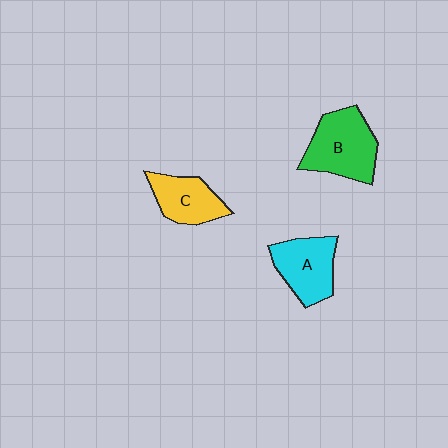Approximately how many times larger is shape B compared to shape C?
Approximately 1.4 times.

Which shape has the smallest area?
Shape C (yellow).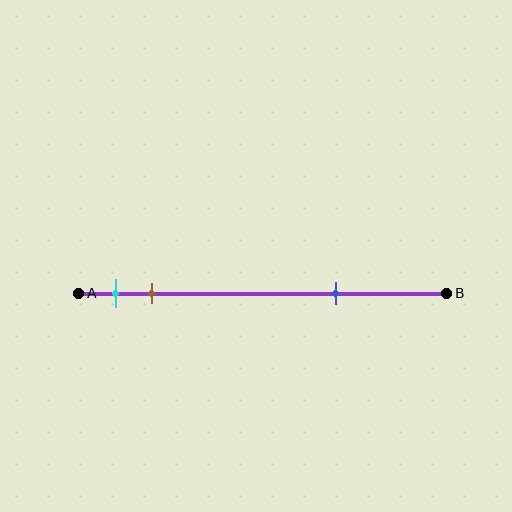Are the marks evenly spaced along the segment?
No, the marks are not evenly spaced.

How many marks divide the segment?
There are 3 marks dividing the segment.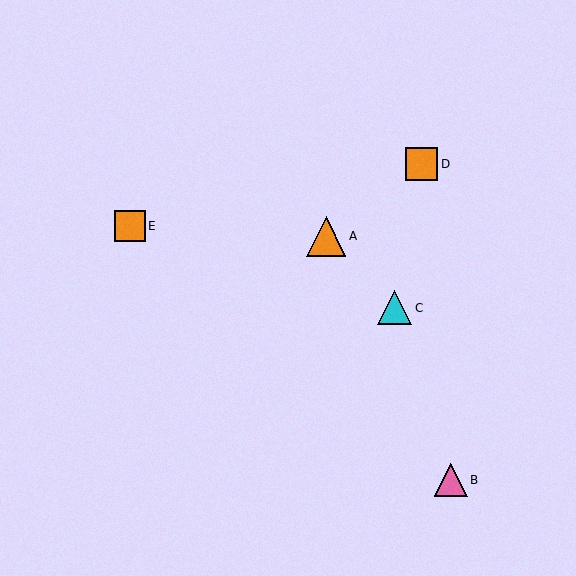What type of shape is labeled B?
Shape B is a pink triangle.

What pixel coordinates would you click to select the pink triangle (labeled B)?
Click at (451, 480) to select the pink triangle B.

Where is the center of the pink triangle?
The center of the pink triangle is at (451, 480).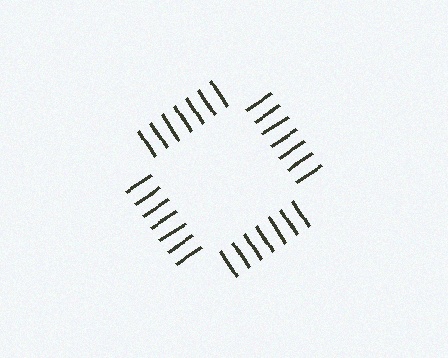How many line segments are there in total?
28 — 7 along each of the 4 edges.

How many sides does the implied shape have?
4 sides — the line-ends trace a square.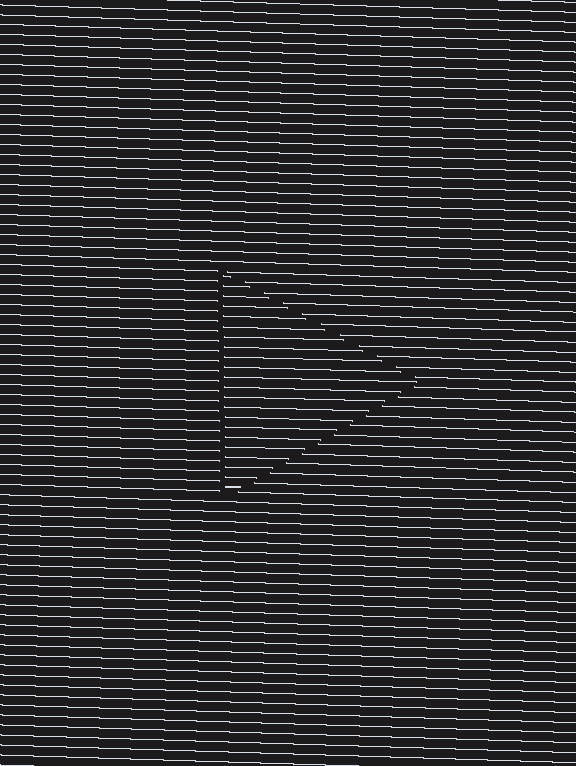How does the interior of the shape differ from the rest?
The interior of the shape contains the same grating, shifted by half a period — the contour is defined by the phase discontinuity where line-ends from the inner and outer gratings abut.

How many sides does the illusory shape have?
3 sides — the line-ends trace a triangle.